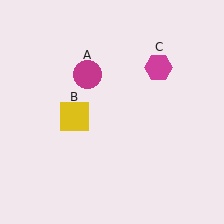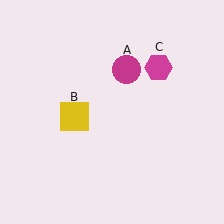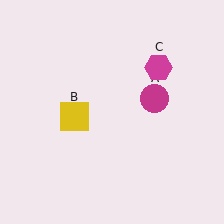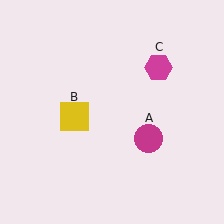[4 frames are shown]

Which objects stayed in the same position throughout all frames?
Yellow square (object B) and magenta hexagon (object C) remained stationary.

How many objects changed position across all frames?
1 object changed position: magenta circle (object A).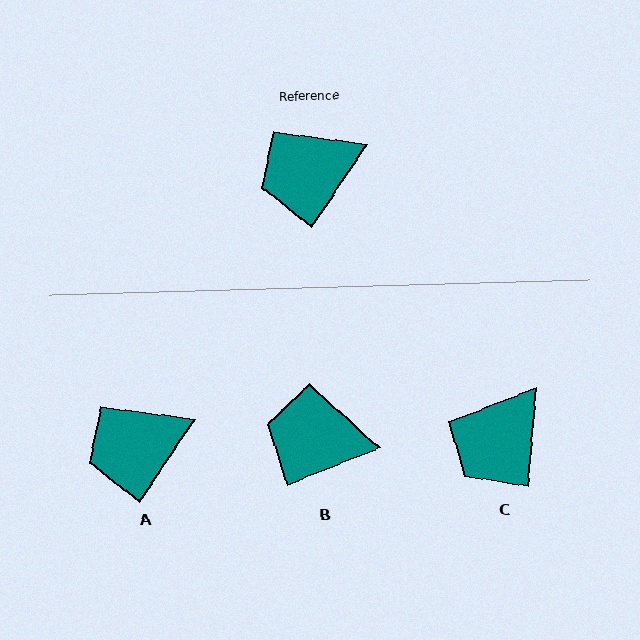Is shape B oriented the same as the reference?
No, it is off by about 35 degrees.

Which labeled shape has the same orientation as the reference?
A.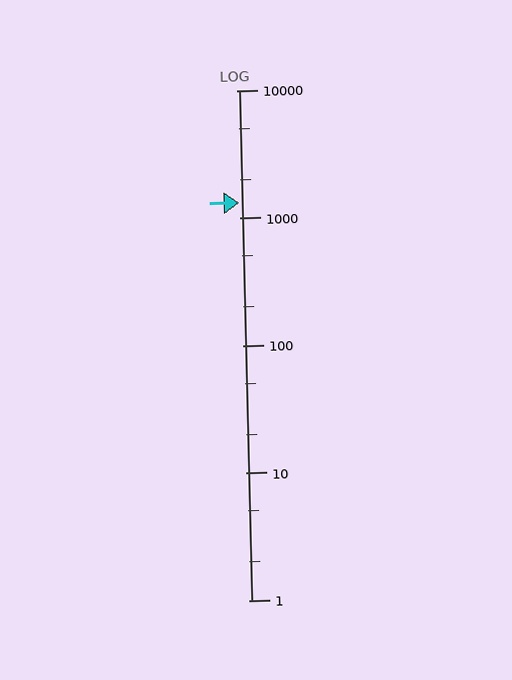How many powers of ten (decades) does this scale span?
The scale spans 4 decades, from 1 to 10000.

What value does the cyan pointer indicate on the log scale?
The pointer indicates approximately 1300.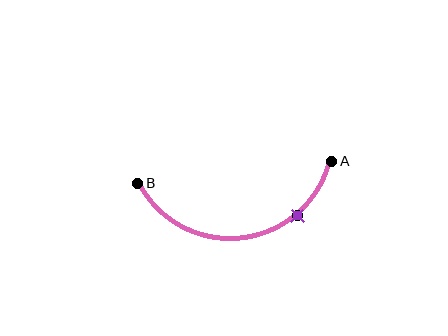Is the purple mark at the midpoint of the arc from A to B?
No. The purple mark lies on the arc but is closer to endpoint A. The arc midpoint would be at the point on the curve equidistant along the arc from both A and B.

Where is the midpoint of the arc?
The arc midpoint is the point on the curve farthest from the straight line joining A and B. It sits below that line.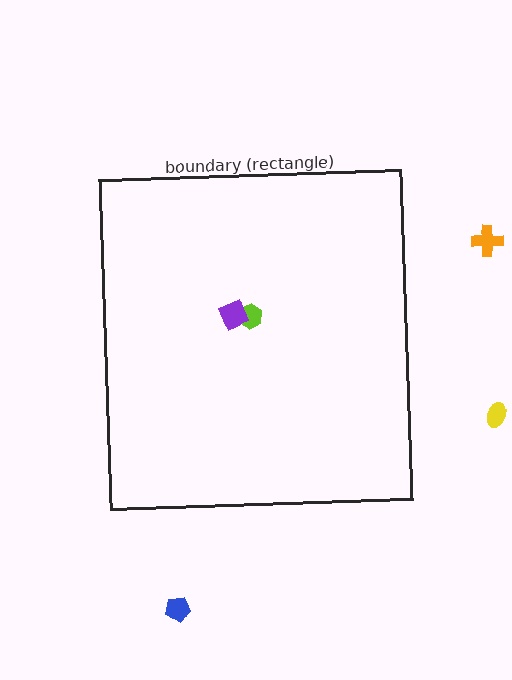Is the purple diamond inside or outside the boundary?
Inside.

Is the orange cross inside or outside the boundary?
Outside.